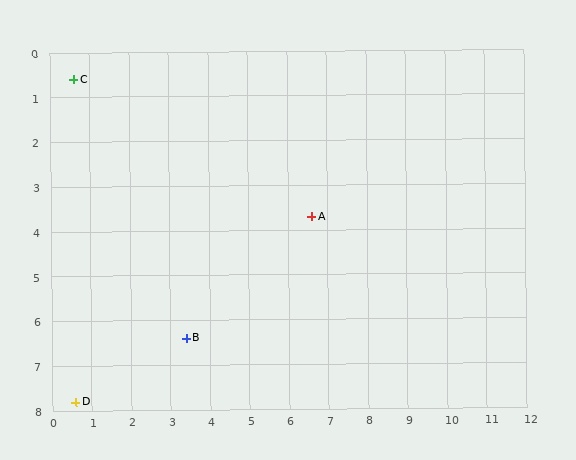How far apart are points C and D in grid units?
Points C and D are about 7.2 grid units apart.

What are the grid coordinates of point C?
Point C is at approximately (0.6, 0.6).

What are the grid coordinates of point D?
Point D is at approximately (0.6, 7.8).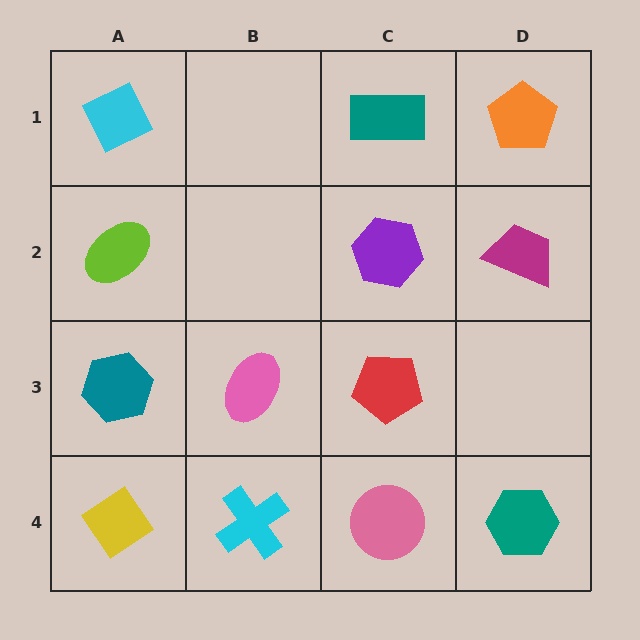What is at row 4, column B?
A cyan cross.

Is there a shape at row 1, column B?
No, that cell is empty.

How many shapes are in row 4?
4 shapes.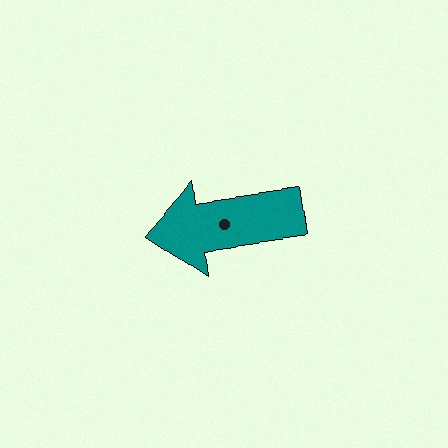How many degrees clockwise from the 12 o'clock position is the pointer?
Approximately 262 degrees.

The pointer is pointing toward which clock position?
Roughly 9 o'clock.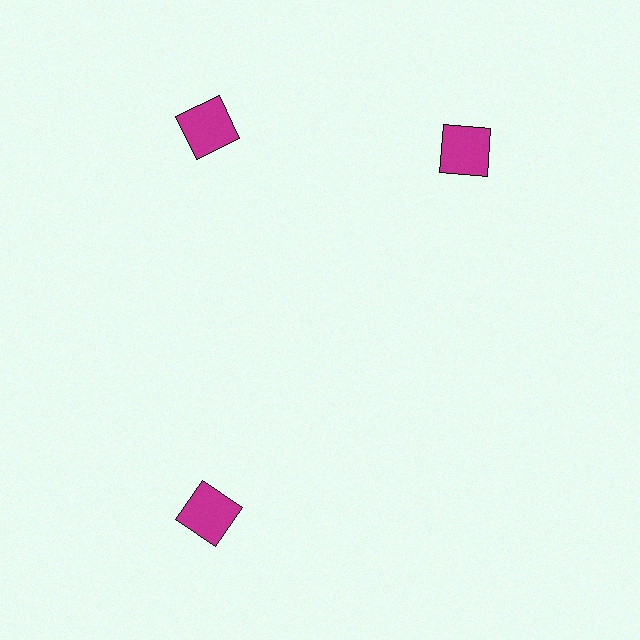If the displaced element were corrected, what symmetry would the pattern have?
It would have 3-fold rotational symmetry — the pattern would map onto itself every 120 degrees.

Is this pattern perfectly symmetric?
No. The 3 magenta squares are arranged in a ring, but one element near the 3 o'clock position is rotated out of alignment along the ring, breaking the 3-fold rotational symmetry.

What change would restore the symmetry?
The symmetry would be restored by rotating it back into even spacing with its neighbors so that all 3 squares sit at equal angles and equal distance from the center.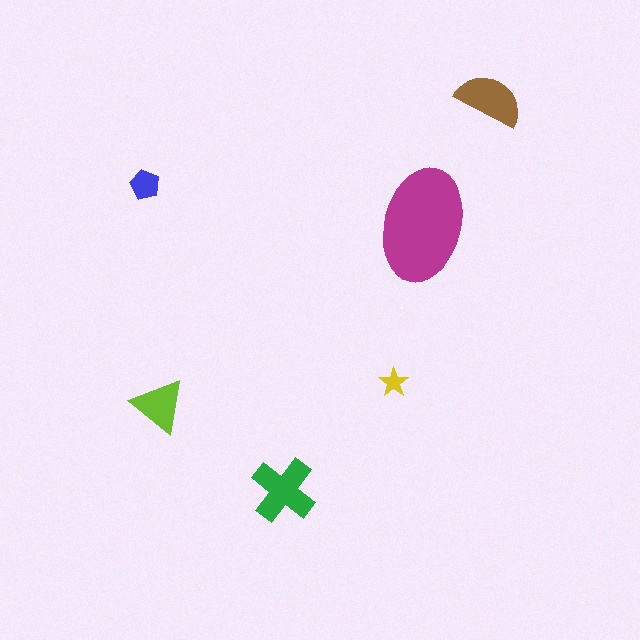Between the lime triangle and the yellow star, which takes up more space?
The lime triangle.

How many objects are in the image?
There are 6 objects in the image.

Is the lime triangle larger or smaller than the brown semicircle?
Smaller.